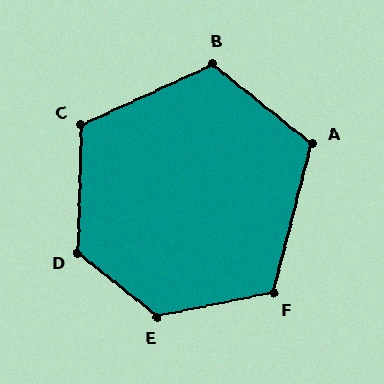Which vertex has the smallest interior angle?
A, at approximately 114 degrees.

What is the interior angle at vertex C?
Approximately 116 degrees (obtuse).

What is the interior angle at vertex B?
Approximately 117 degrees (obtuse).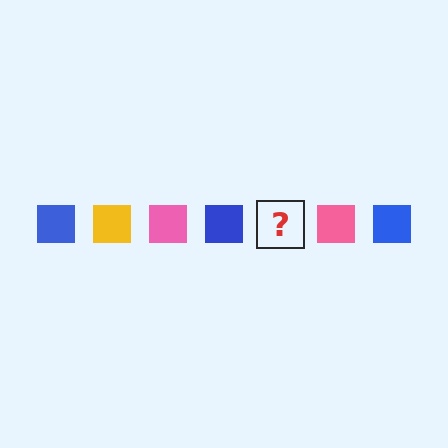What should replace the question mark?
The question mark should be replaced with a yellow square.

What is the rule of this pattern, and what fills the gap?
The rule is that the pattern cycles through blue, yellow, pink squares. The gap should be filled with a yellow square.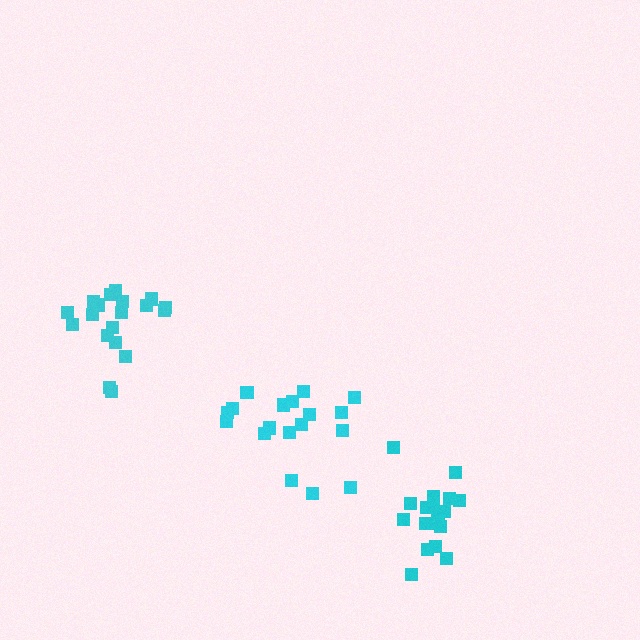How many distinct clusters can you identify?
There are 3 distinct clusters.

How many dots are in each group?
Group 1: 18 dots, Group 2: 18 dots, Group 3: 19 dots (55 total).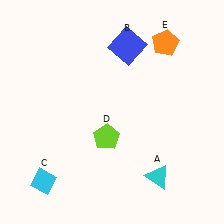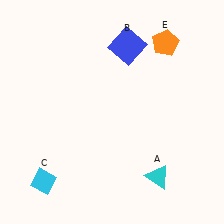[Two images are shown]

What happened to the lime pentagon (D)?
The lime pentagon (D) was removed in Image 2. It was in the bottom-left area of Image 1.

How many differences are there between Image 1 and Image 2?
There is 1 difference between the two images.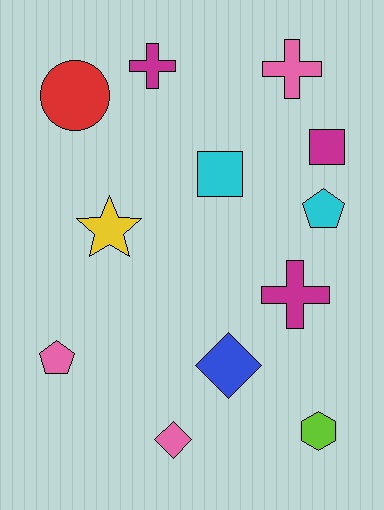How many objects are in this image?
There are 12 objects.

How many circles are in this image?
There is 1 circle.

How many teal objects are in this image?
There are no teal objects.